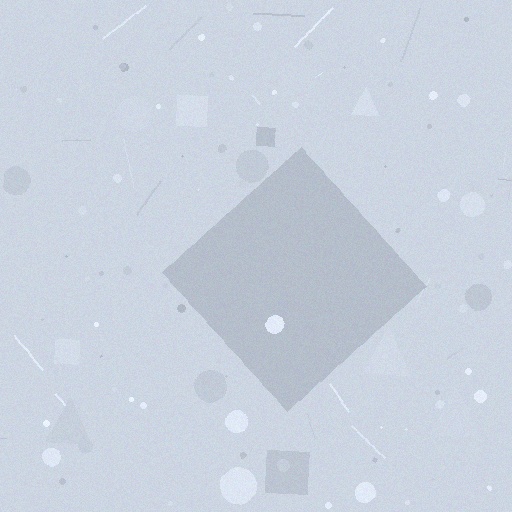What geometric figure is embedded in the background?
A diamond is embedded in the background.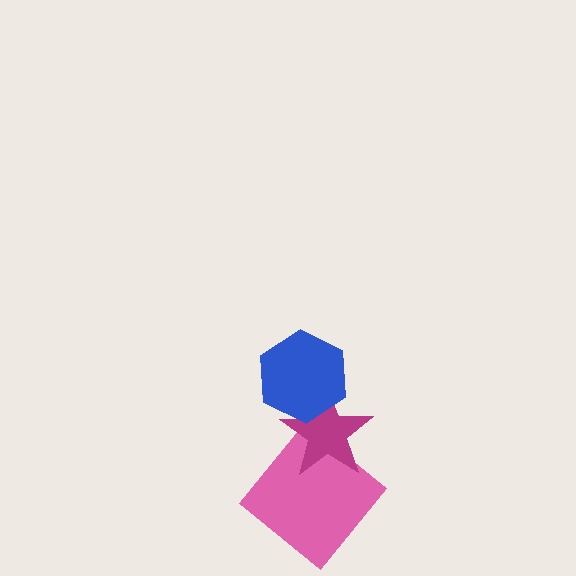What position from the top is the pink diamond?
The pink diamond is 3rd from the top.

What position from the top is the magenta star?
The magenta star is 2nd from the top.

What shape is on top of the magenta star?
The blue hexagon is on top of the magenta star.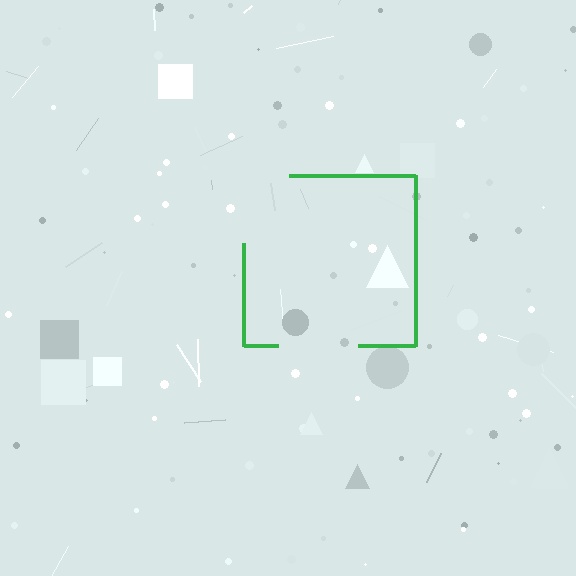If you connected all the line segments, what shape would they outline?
They would outline a square.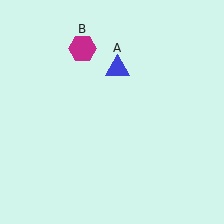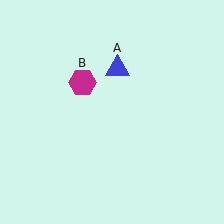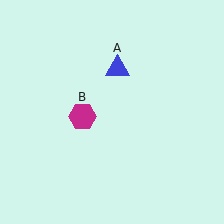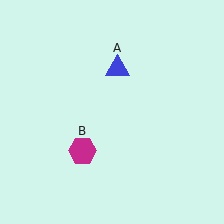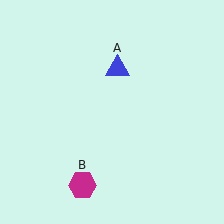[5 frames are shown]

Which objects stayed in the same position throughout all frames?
Blue triangle (object A) remained stationary.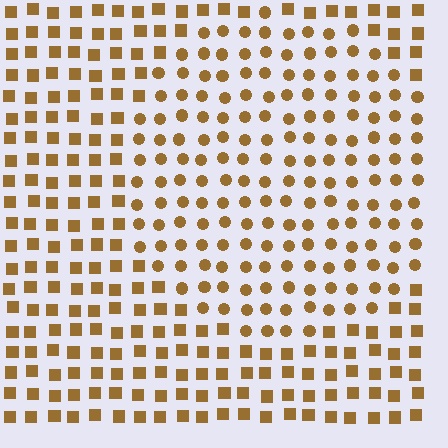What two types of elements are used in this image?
The image uses circles inside the circle region and squares outside it.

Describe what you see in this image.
The image is filled with small brown elements arranged in a uniform grid. A circle-shaped region contains circles, while the surrounding area contains squares. The boundary is defined purely by the change in element shape.